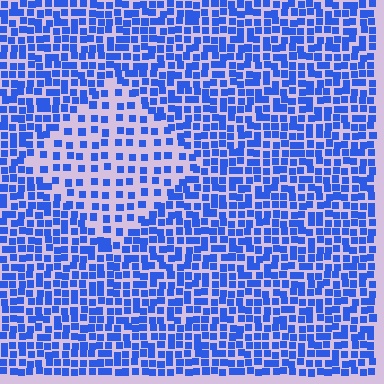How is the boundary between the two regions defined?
The boundary is defined by a change in element density (approximately 2.0x ratio). All elements are the same color, size, and shape.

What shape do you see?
I see a diamond.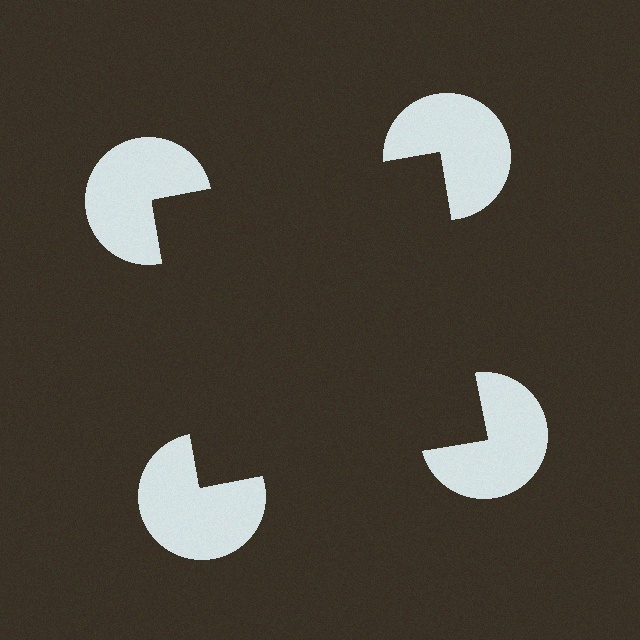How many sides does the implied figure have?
4 sides.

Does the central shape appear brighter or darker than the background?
It typically appears slightly darker than the background, even though no actual brightness change is drawn.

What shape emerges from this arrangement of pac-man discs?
An illusory square — its edges are inferred from the aligned wedge cuts in the pac-man discs, not physically drawn.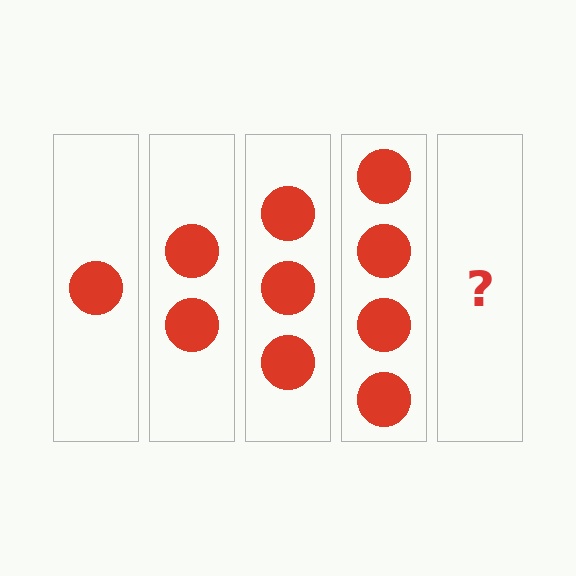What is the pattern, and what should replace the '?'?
The pattern is that each step adds one more circle. The '?' should be 5 circles.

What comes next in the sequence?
The next element should be 5 circles.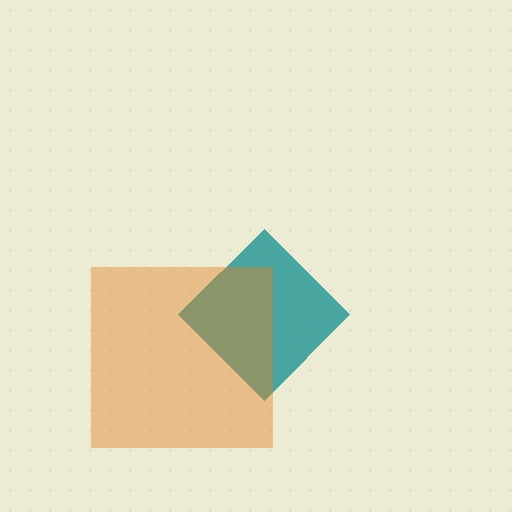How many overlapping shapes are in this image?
There are 2 overlapping shapes in the image.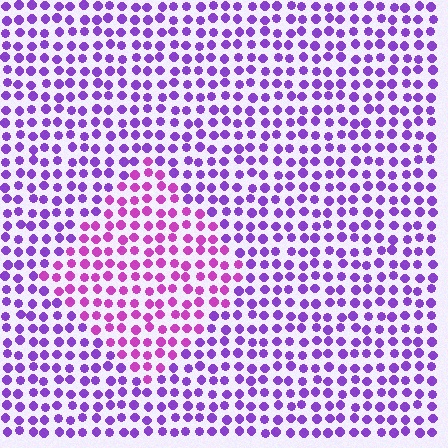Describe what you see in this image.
The image is filled with small purple elements in a uniform arrangement. A diamond-shaped region is visible where the elements are tinted to a slightly different hue, forming a subtle color boundary.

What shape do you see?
I see a diamond.